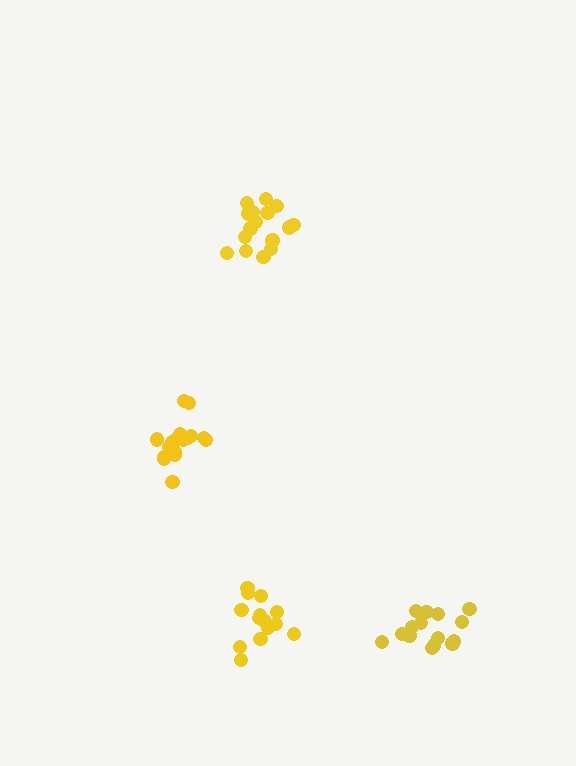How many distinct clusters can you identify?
There are 4 distinct clusters.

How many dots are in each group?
Group 1: 16 dots, Group 2: 17 dots, Group 3: 14 dots, Group 4: 16 dots (63 total).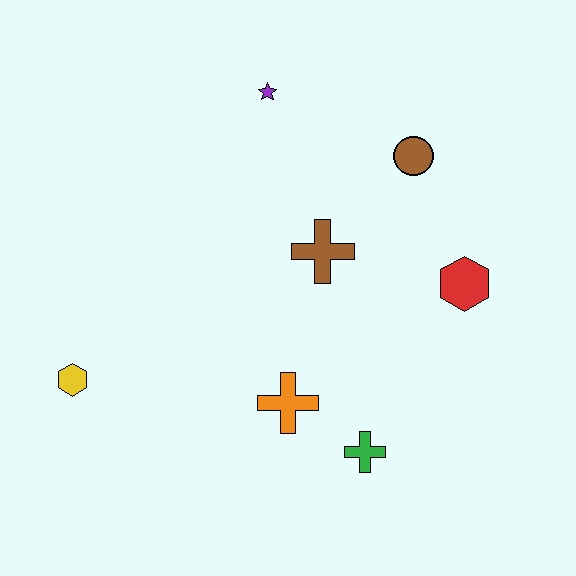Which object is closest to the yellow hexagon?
The orange cross is closest to the yellow hexagon.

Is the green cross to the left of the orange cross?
No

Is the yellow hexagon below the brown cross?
Yes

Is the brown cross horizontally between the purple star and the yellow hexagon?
No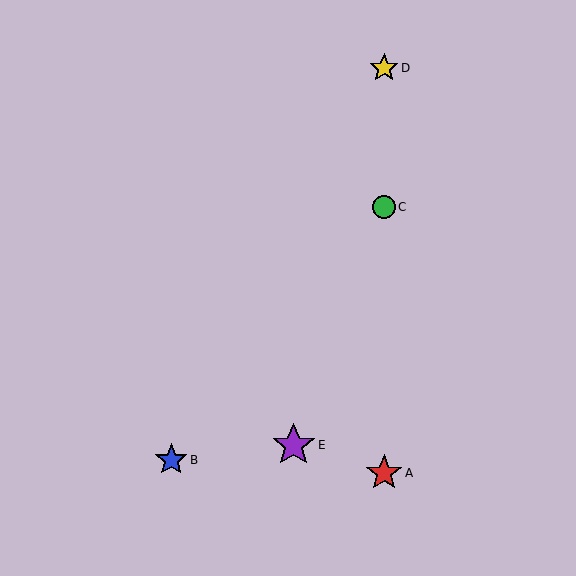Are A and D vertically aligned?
Yes, both are at x≈384.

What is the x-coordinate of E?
Object E is at x≈294.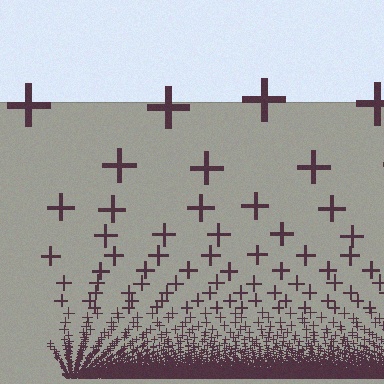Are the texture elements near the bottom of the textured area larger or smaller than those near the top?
Smaller. The gradient is inverted — elements near the bottom are smaller and denser.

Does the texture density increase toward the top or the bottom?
Density increases toward the bottom.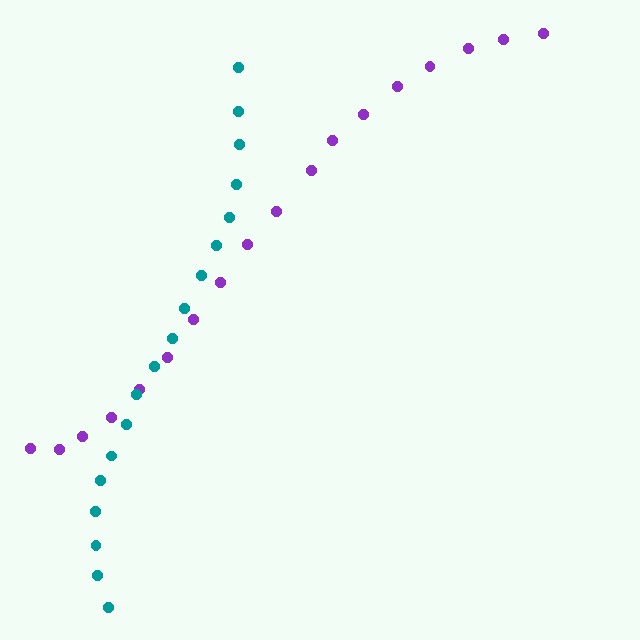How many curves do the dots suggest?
There are 2 distinct paths.